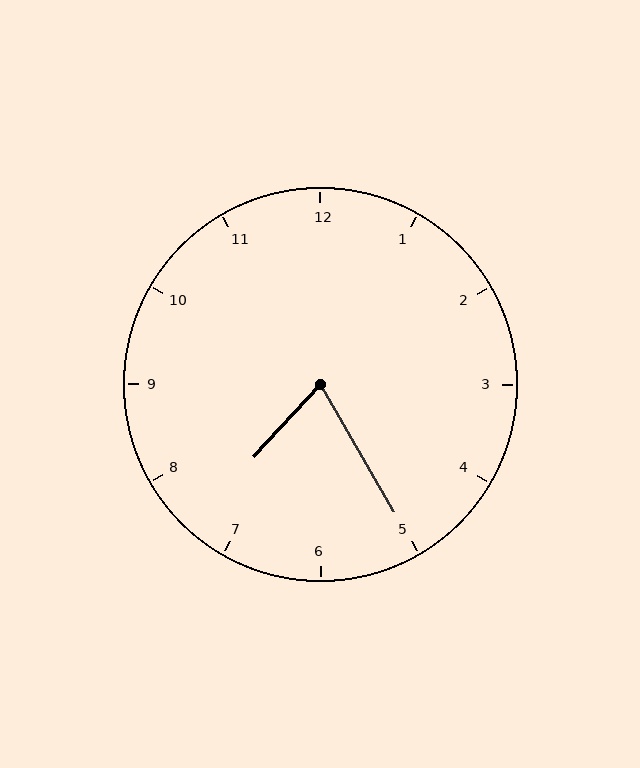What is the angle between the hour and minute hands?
Approximately 72 degrees.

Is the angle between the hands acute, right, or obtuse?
It is acute.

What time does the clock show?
7:25.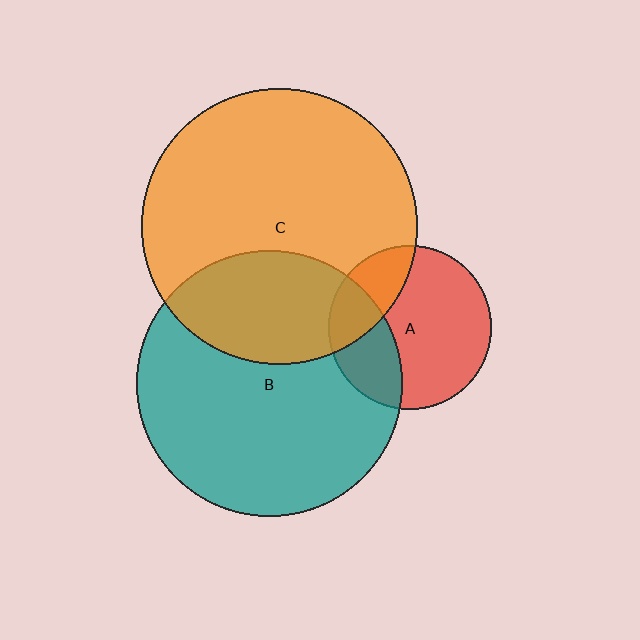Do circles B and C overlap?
Yes.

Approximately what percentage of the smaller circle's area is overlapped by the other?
Approximately 30%.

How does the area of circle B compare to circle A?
Approximately 2.6 times.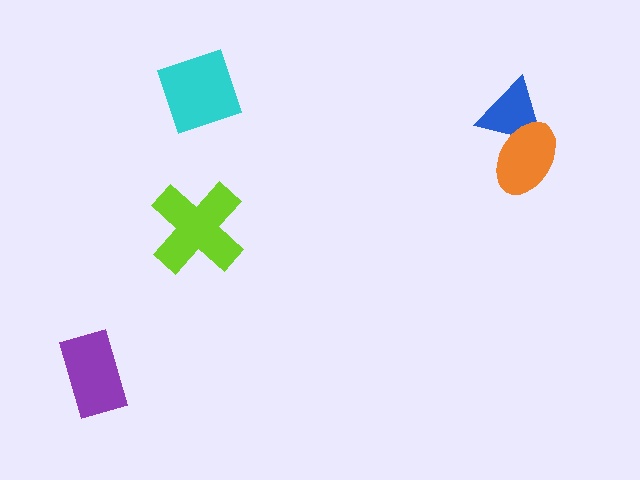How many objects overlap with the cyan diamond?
0 objects overlap with the cyan diamond.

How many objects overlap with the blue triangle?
1 object overlaps with the blue triangle.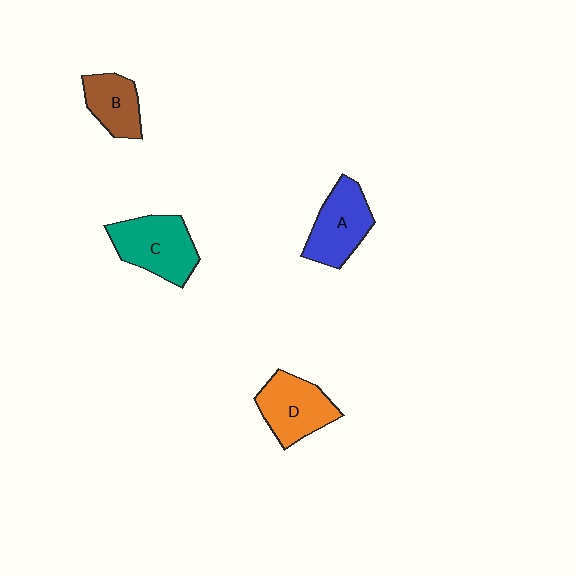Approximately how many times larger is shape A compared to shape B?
Approximately 1.4 times.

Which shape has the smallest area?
Shape B (brown).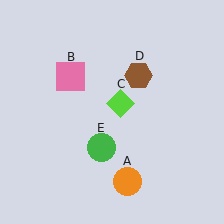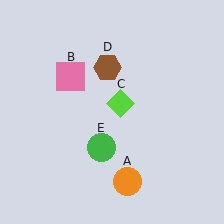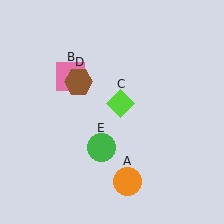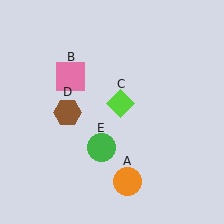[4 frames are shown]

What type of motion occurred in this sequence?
The brown hexagon (object D) rotated counterclockwise around the center of the scene.